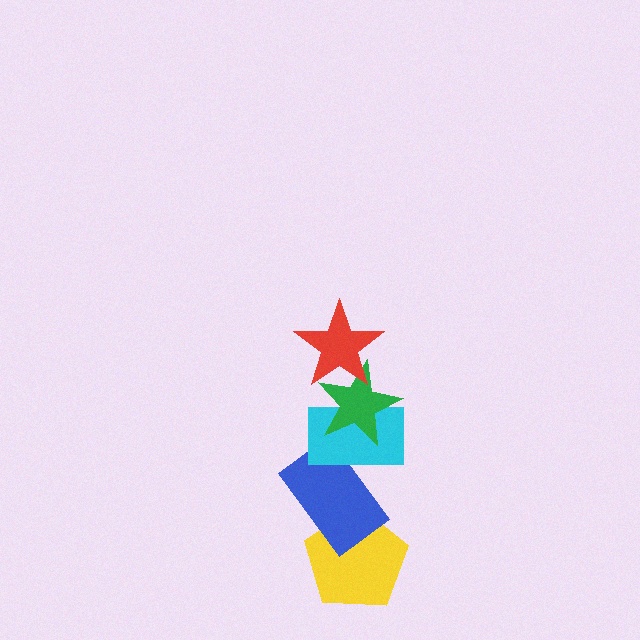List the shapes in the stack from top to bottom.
From top to bottom: the red star, the green star, the cyan rectangle, the blue rectangle, the yellow pentagon.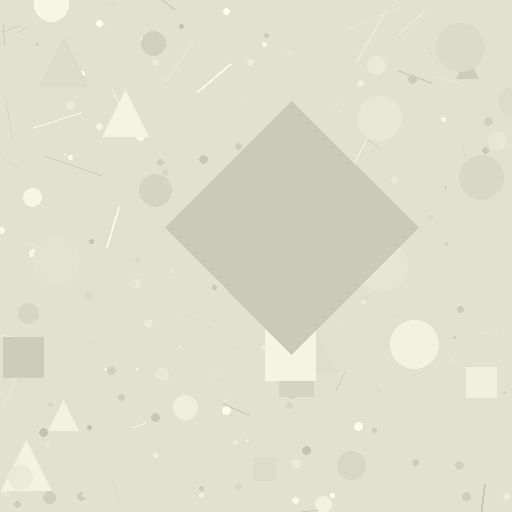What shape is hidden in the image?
A diamond is hidden in the image.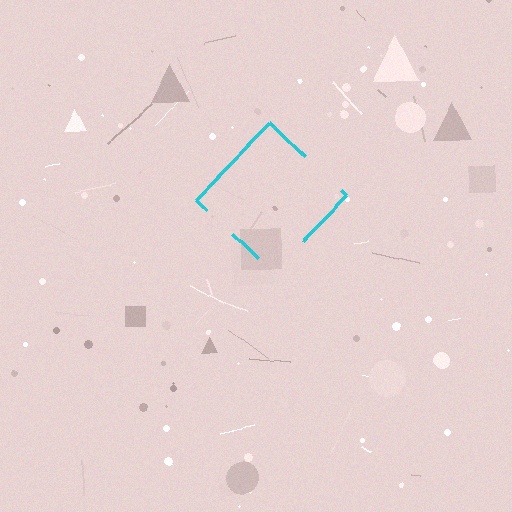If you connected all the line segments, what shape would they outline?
They would outline a diamond.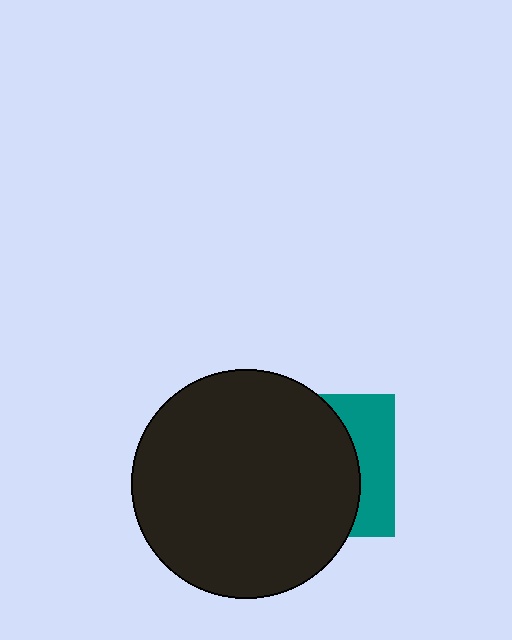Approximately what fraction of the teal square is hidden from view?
Roughly 69% of the teal square is hidden behind the black circle.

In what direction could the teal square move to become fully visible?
The teal square could move right. That would shift it out from behind the black circle entirely.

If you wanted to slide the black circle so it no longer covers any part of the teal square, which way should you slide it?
Slide it left — that is the most direct way to separate the two shapes.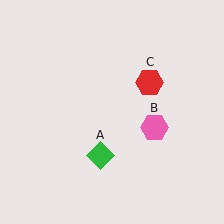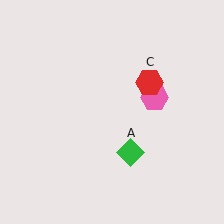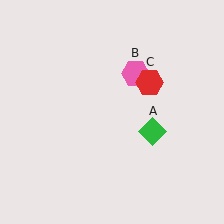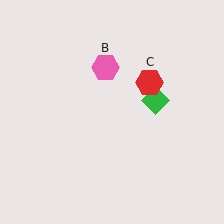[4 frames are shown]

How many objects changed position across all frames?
2 objects changed position: green diamond (object A), pink hexagon (object B).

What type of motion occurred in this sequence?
The green diamond (object A), pink hexagon (object B) rotated counterclockwise around the center of the scene.